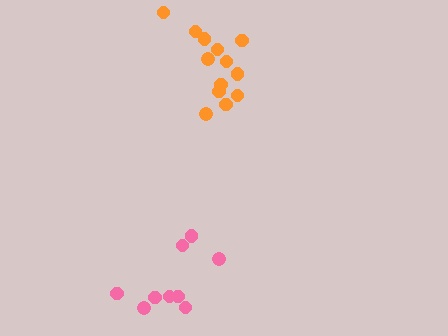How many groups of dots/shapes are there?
There are 2 groups.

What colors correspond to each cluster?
The clusters are colored: pink, orange.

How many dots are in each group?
Group 1: 9 dots, Group 2: 13 dots (22 total).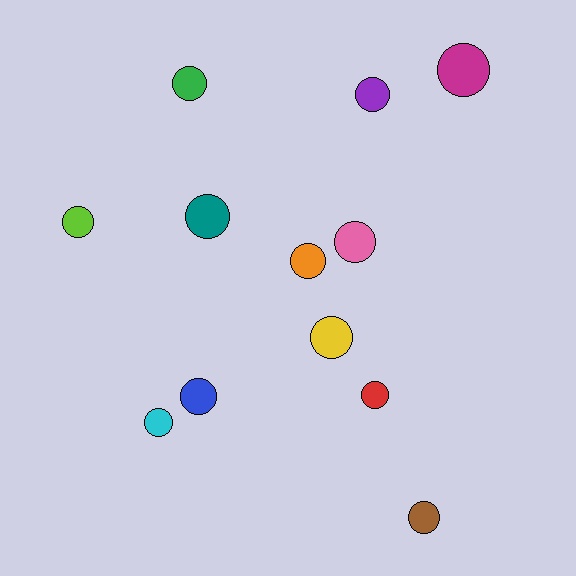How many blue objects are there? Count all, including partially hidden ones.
There is 1 blue object.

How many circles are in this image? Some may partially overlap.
There are 12 circles.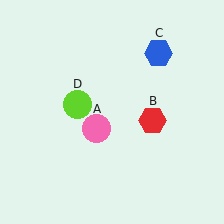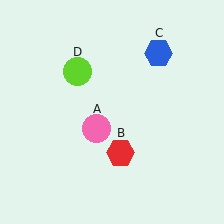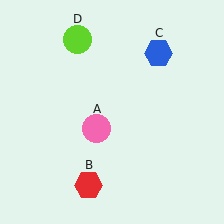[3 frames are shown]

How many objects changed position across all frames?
2 objects changed position: red hexagon (object B), lime circle (object D).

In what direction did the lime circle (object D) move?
The lime circle (object D) moved up.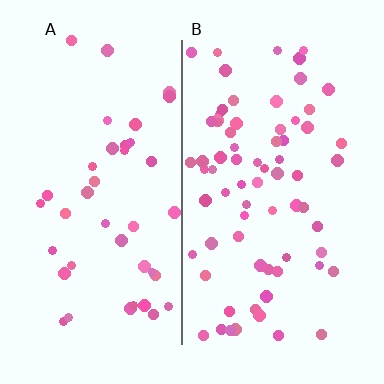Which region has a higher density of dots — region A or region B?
B (the right).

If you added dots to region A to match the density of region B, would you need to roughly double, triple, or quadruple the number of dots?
Approximately double.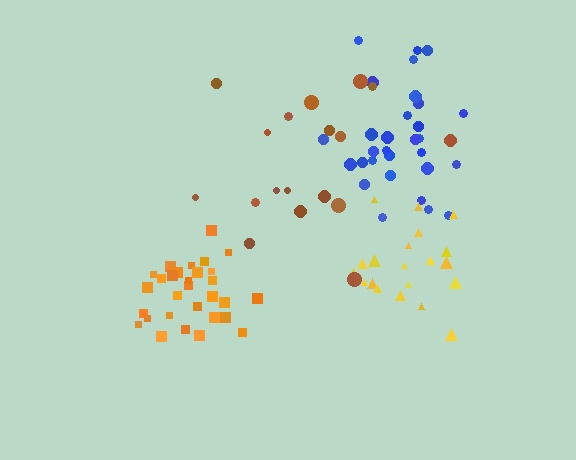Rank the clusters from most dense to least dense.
orange, blue, yellow, brown.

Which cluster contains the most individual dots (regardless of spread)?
Blue (30).